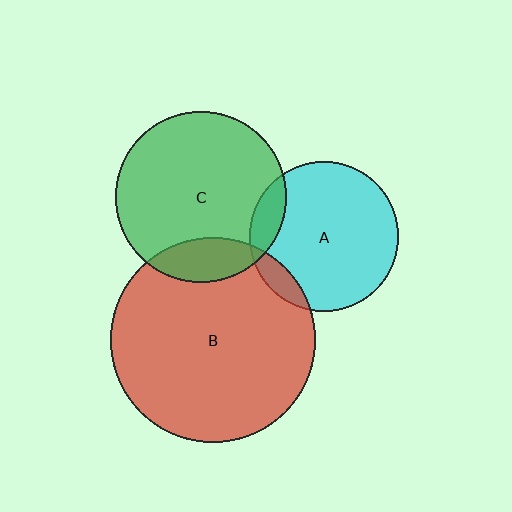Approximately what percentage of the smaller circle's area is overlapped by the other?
Approximately 10%.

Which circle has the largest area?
Circle B (red).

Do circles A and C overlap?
Yes.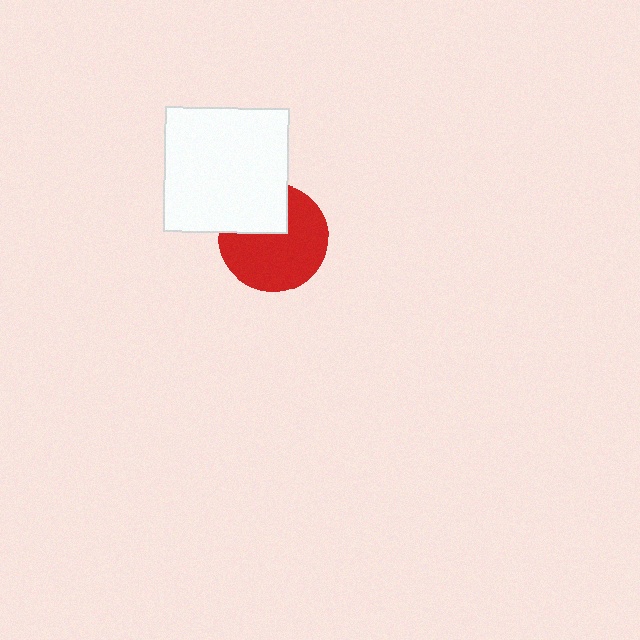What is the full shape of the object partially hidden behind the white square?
The partially hidden object is a red circle.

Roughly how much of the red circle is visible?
Most of it is visible (roughly 69%).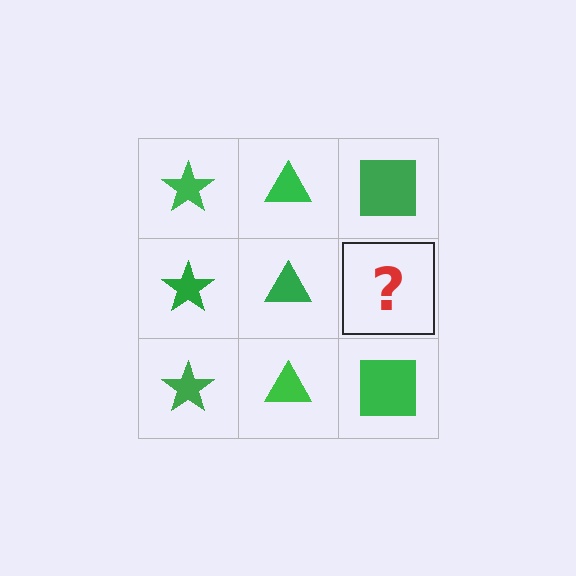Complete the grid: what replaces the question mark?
The question mark should be replaced with a green square.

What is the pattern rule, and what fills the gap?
The rule is that each column has a consistent shape. The gap should be filled with a green square.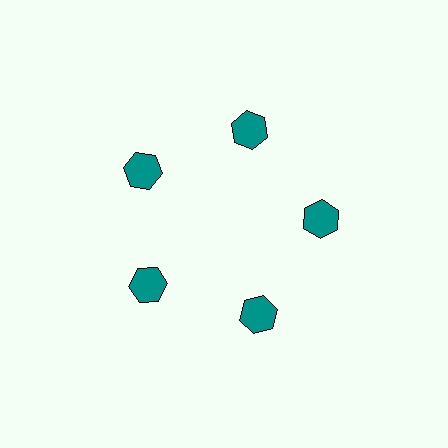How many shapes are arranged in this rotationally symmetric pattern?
There are 5 shapes, arranged in 5 groups of 1.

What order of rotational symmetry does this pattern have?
This pattern has 5-fold rotational symmetry.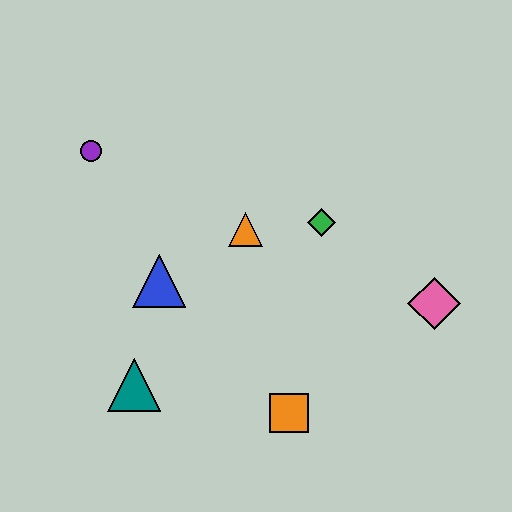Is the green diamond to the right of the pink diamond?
No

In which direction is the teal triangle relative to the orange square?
The teal triangle is to the left of the orange square.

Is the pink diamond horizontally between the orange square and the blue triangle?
No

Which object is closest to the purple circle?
The blue triangle is closest to the purple circle.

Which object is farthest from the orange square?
The purple circle is farthest from the orange square.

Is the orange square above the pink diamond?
No